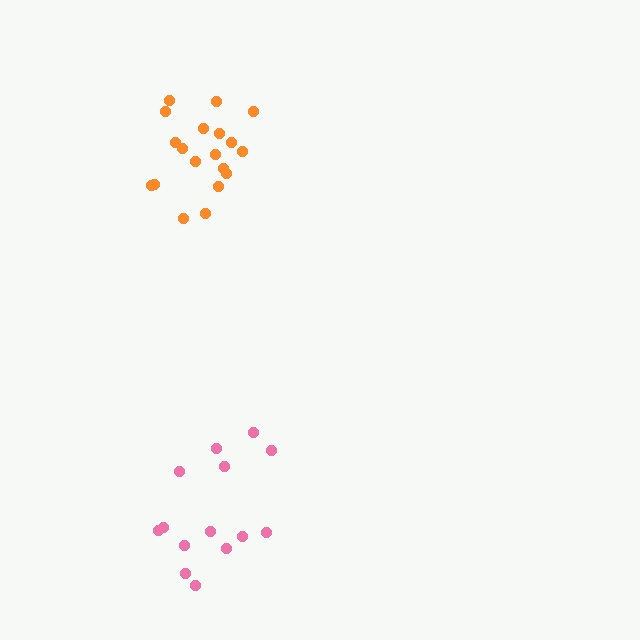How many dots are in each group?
Group 1: 19 dots, Group 2: 14 dots (33 total).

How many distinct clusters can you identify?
There are 2 distinct clusters.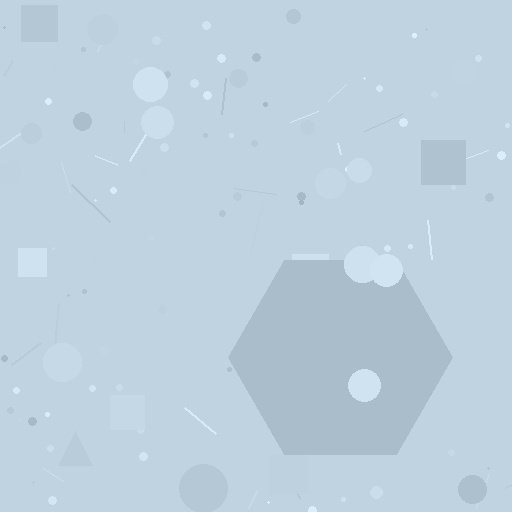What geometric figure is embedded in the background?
A hexagon is embedded in the background.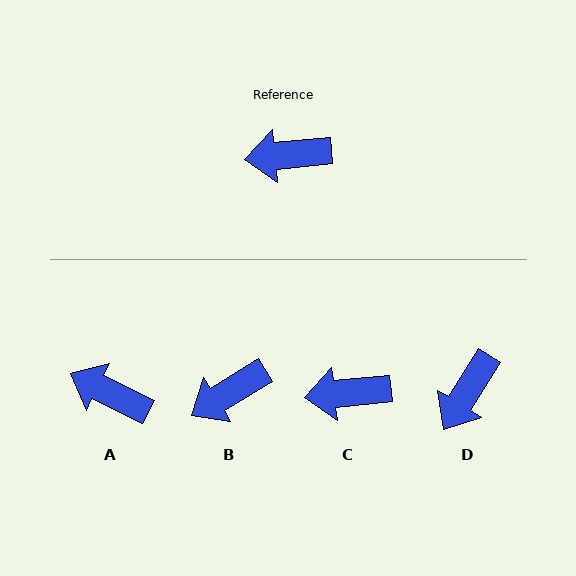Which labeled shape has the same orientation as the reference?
C.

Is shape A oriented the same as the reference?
No, it is off by about 32 degrees.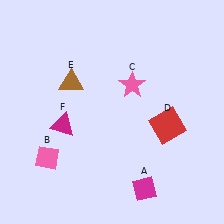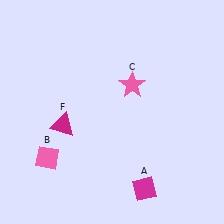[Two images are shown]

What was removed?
The brown triangle (E), the red square (D) were removed in Image 2.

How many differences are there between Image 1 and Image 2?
There are 2 differences between the two images.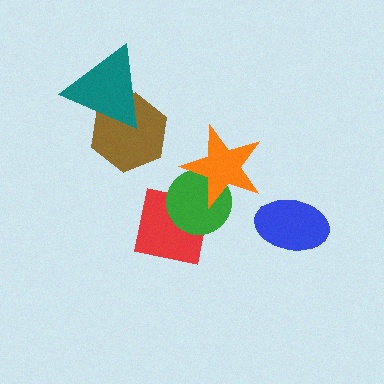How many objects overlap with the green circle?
2 objects overlap with the green circle.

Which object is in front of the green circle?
The orange star is in front of the green circle.